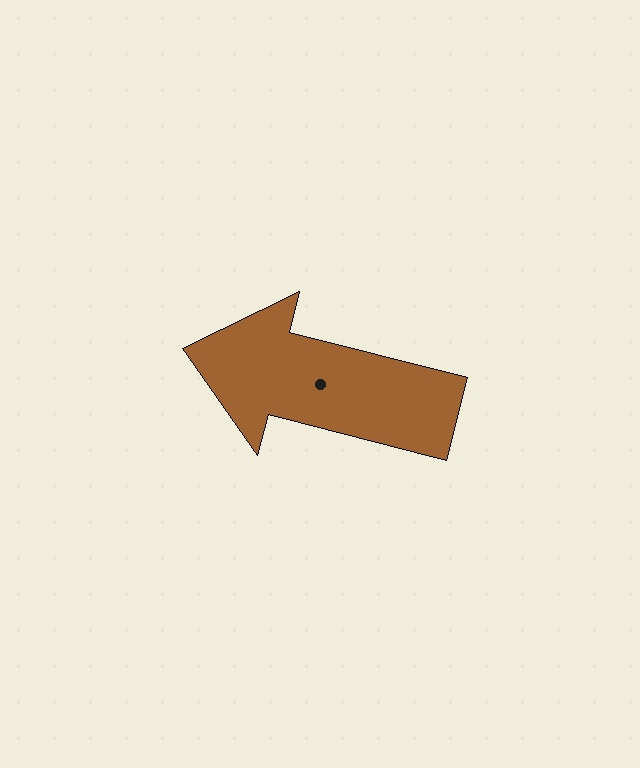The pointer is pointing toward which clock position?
Roughly 9 o'clock.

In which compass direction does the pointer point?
West.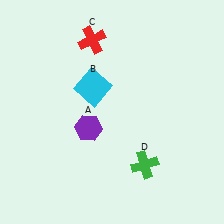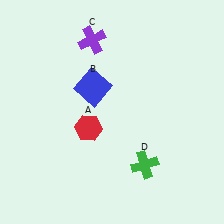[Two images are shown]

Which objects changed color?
A changed from purple to red. B changed from cyan to blue. C changed from red to purple.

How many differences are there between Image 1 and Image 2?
There are 3 differences between the two images.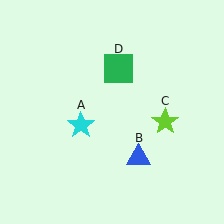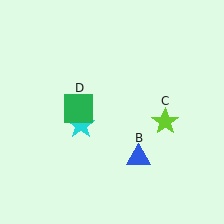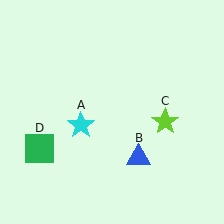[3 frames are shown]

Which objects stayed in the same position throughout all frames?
Cyan star (object A) and blue triangle (object B) and lime star (object C) remained stationary.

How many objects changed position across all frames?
1 object changed position: green square (object D).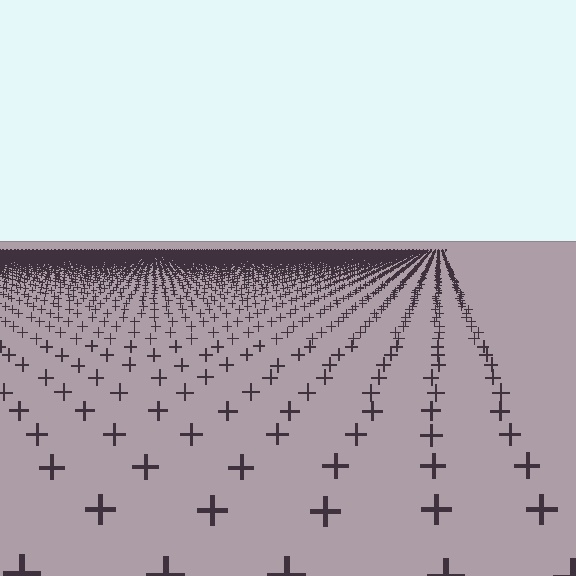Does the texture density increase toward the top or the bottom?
Density increases toward the top.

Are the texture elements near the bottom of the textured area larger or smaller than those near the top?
Larger. Near the bottom, elements are closer to the viewer and appear at a bigger on-screen size.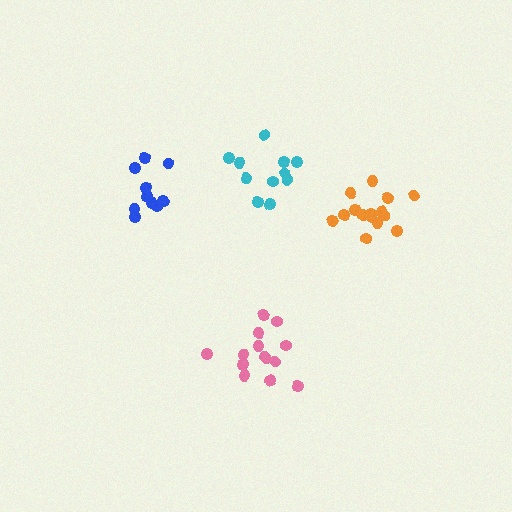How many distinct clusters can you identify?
There are 4 distinct clusters.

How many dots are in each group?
Group 1: 14 dots, Group 2: 10 dots, Group 3: 15 dots, Group 4: 11 dots (50 total).